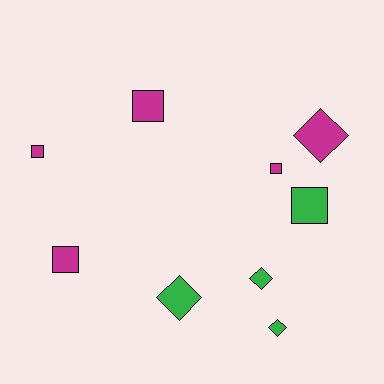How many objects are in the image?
There are 9 objects.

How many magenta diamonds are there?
There is 1 magenta diamond.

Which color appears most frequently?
Magenta, with 5 objects.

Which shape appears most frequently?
Square, with 5 objects.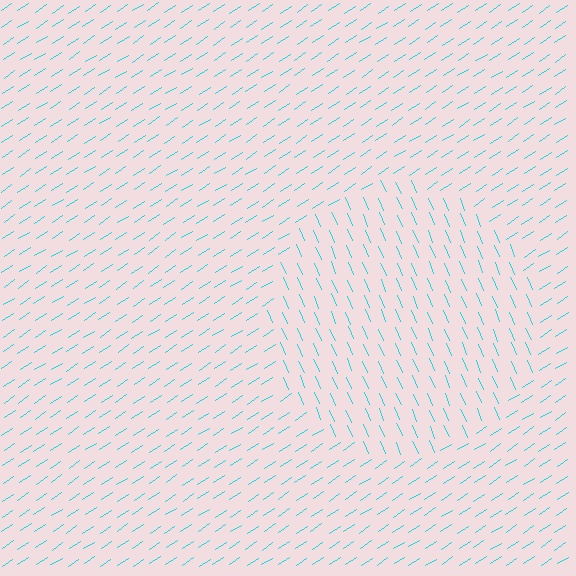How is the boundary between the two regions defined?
The boundary is defined purely by a change in line orientation (approximately 80 degrees difference). All lines are the same color and thickness.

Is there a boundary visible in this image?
Yes, there is a texture boundary formed by a change in line orientation.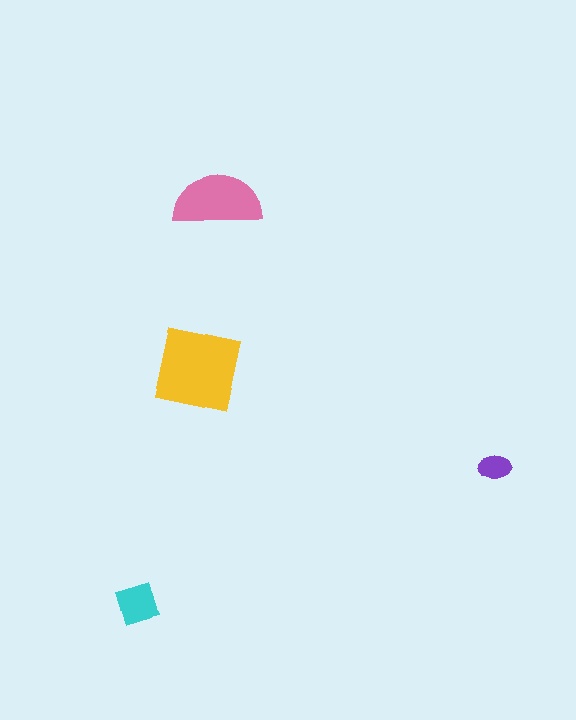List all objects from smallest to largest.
The purple ellipse, the cyan square, the pink semicircle, the yellow square.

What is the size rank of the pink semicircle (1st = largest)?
2nd.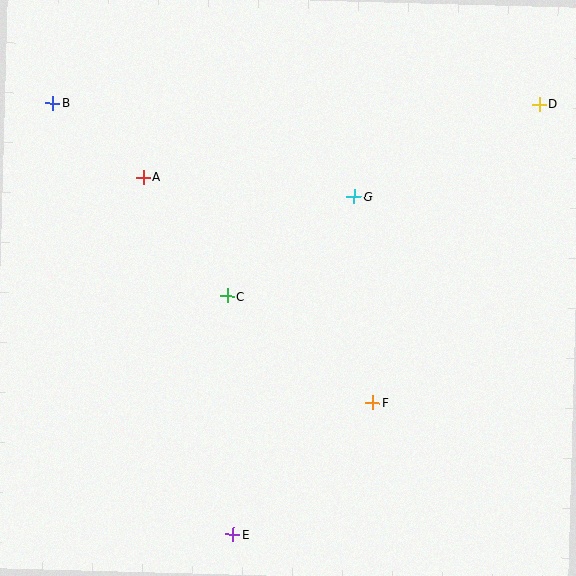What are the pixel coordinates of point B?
Point B is at (52, 103).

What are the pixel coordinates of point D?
Point D is at (540, 104).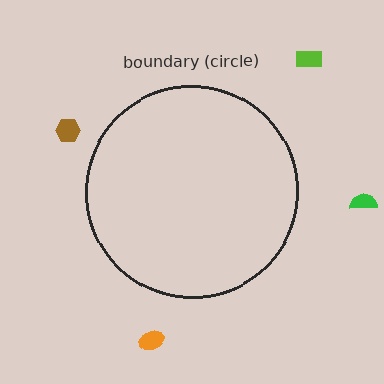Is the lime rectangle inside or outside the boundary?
Outside.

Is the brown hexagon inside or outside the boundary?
Outside.